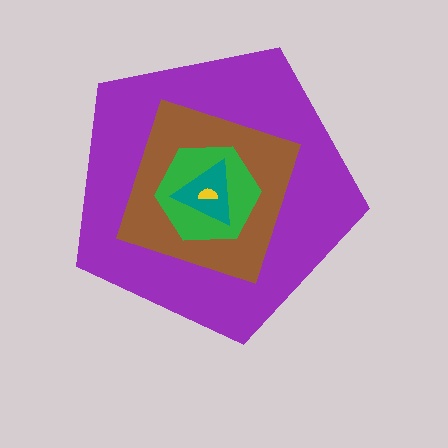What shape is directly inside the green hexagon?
The teal triangle.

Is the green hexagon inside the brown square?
Yes.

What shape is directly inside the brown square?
The green hexagon.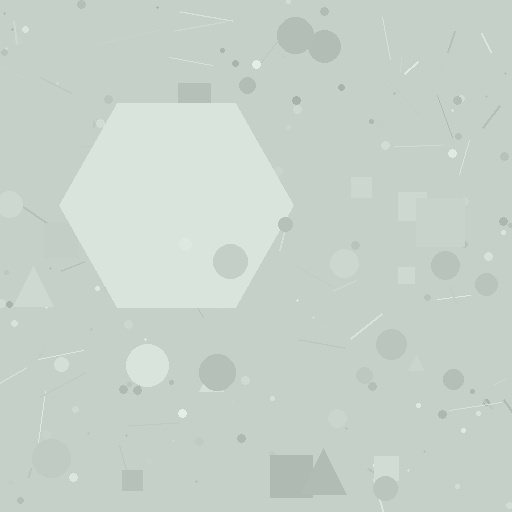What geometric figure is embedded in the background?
A hexagon is embedded in the background.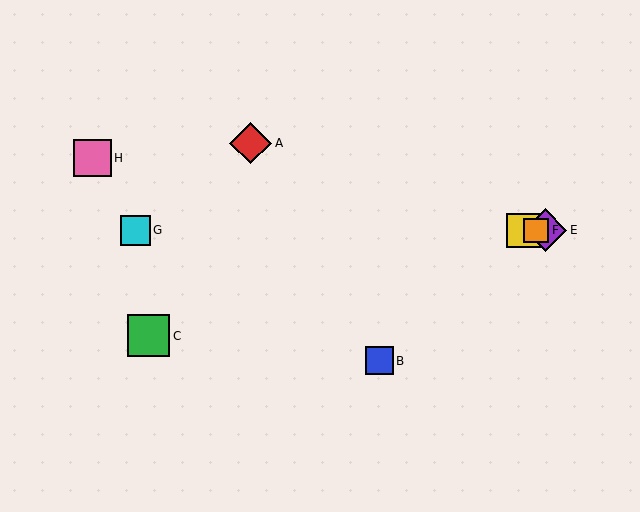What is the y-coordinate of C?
Object C is at y≈336.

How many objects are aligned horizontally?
4 objects (D, E, F, G) are aligned horizontally.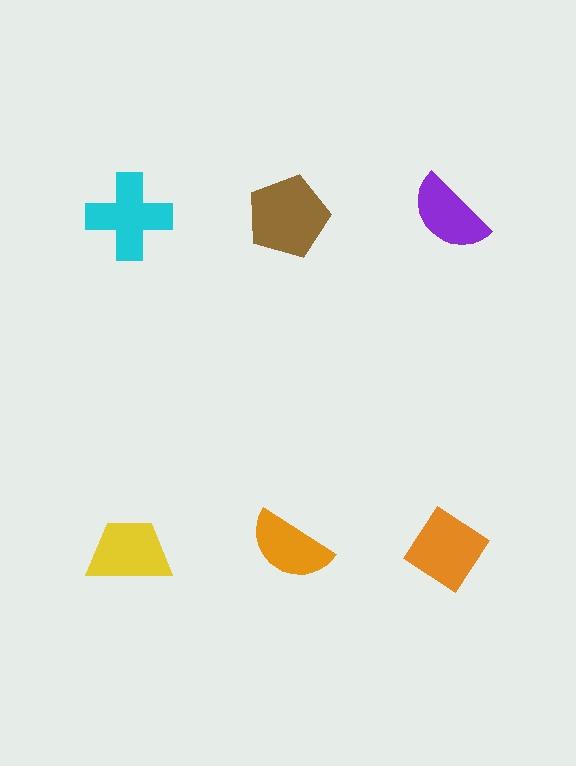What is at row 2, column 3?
An orange diamond.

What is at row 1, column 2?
A brown pentagon.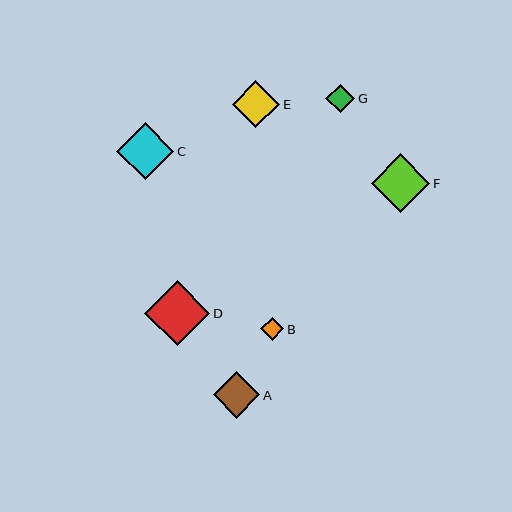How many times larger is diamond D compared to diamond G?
Diamond D is approximately 2.3 times the size of diamond G.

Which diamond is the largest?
Diamond D is the largest with a size of approximately 65 pixels.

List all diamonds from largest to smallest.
From largest to smallest: D, F, C, E, A, G, B.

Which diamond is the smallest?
Diamond B is the smallest with a size of approximately 23 pixels.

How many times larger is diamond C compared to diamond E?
Diamond C is approximately 1.2 times the size of diamond E.